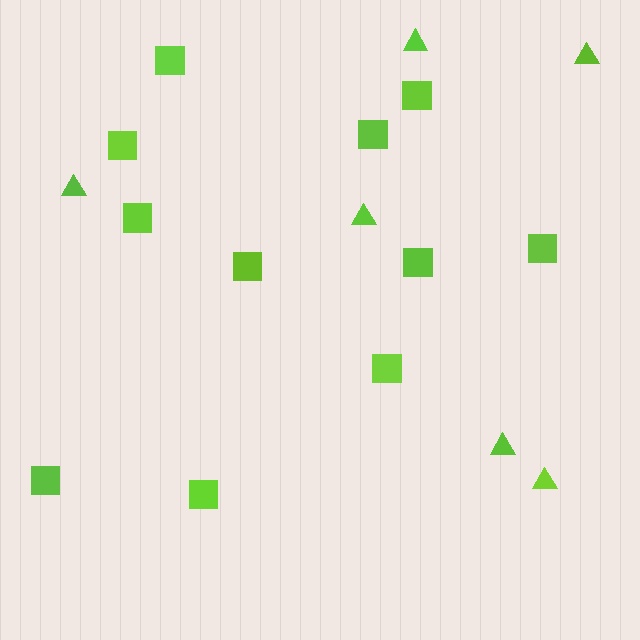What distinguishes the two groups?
There are 2 groups: one group of squares (11) and one group of triangles (6).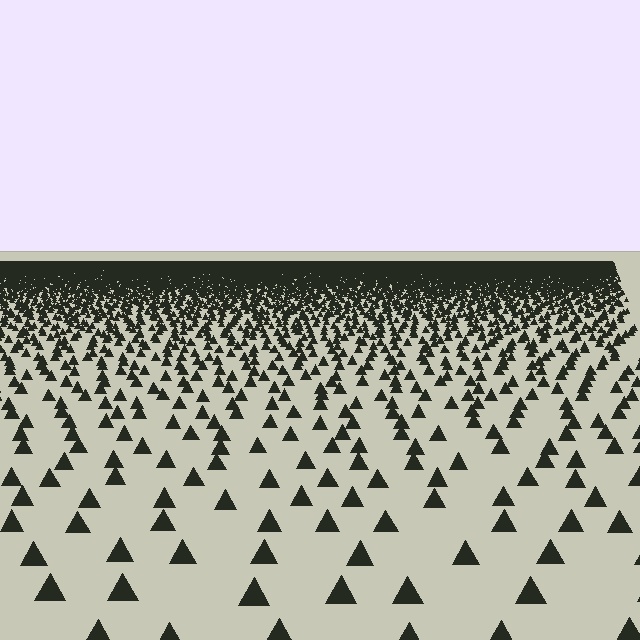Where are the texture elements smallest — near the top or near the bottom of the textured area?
Near the top.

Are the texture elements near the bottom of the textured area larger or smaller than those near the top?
Larger. Near the bottom, elements are closer to the viewer and appear at a bigger on-screen size.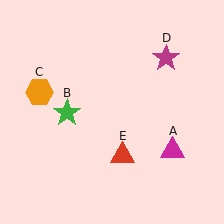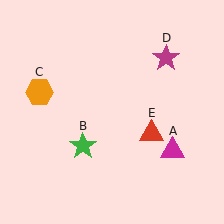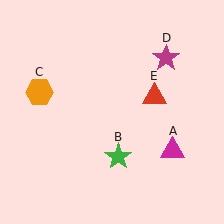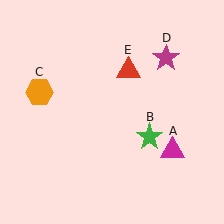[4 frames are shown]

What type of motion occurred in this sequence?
The green star (object B), red triangle (object E) rotated counterclockwise around the center of the scene.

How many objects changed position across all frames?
2 objects changed position: green star (object B), red triangle (object E).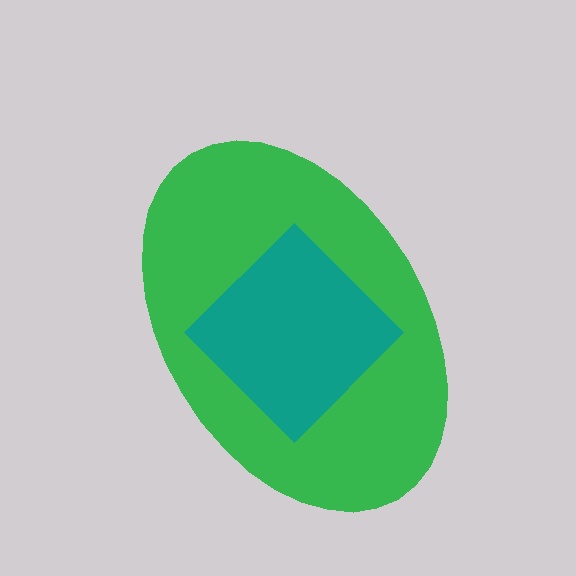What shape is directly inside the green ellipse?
The teal diamond.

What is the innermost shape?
The teal diamond.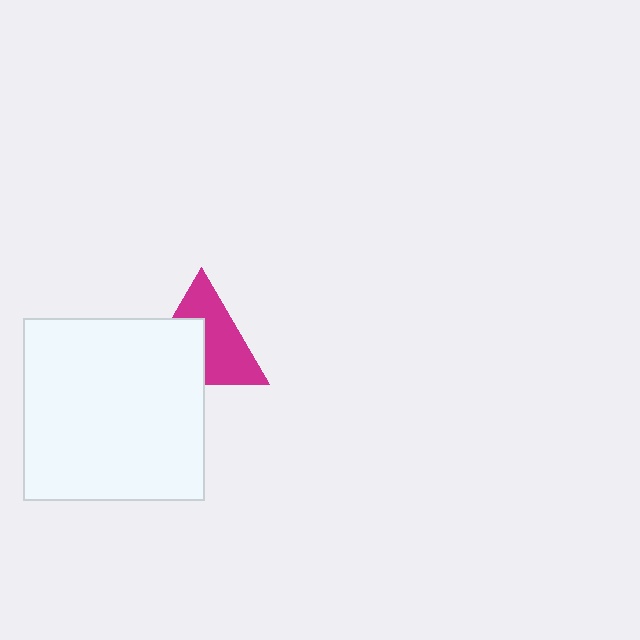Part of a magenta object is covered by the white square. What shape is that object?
It is a triangle.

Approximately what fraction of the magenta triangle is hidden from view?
Roughly 44% of the magenta triangle is hidden behind the white square.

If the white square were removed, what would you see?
You would see the complete magenta triangle.